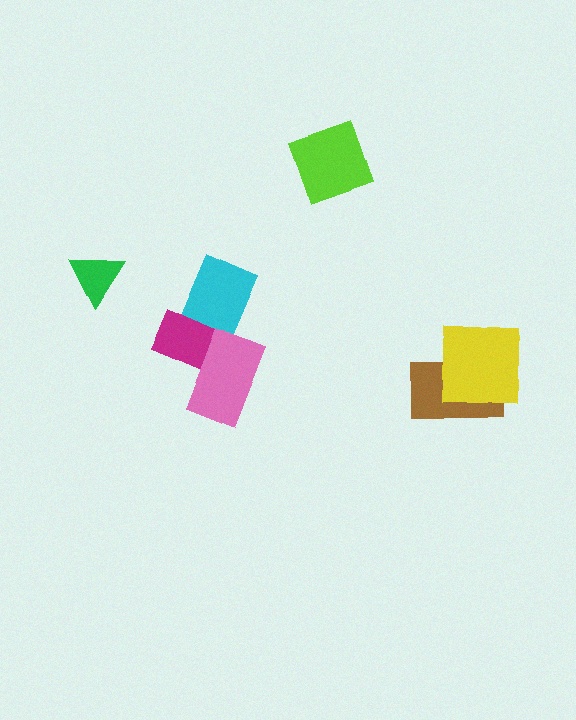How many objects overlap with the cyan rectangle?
2 objects overlap with the cyan rectangle.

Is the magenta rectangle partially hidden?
Yes, it is partially covered by another shape.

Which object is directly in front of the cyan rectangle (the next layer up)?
The magenta rectangle is directly in front of the cyan rectangle.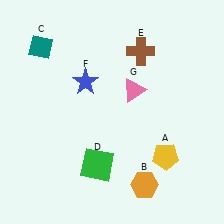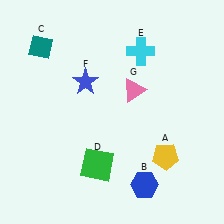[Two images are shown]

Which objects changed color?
B changed from orange to blue. E changed from brown to cyan.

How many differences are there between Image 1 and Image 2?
There are 2 differences between the two images.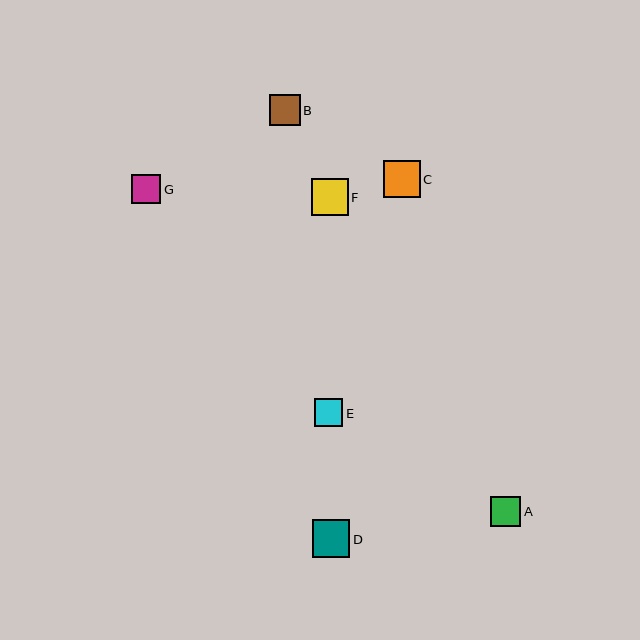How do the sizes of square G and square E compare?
Square G and square E are approximately the same size.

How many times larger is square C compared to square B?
Square C is approximately 1.2 times the size of square B.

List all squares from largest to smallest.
From largest to smallest: D, C, F, A, B, G, E.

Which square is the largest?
Square D is the largest with a size of approximately 37 pixels.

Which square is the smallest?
Square E is the smallest with a size of approximately 29 pixels.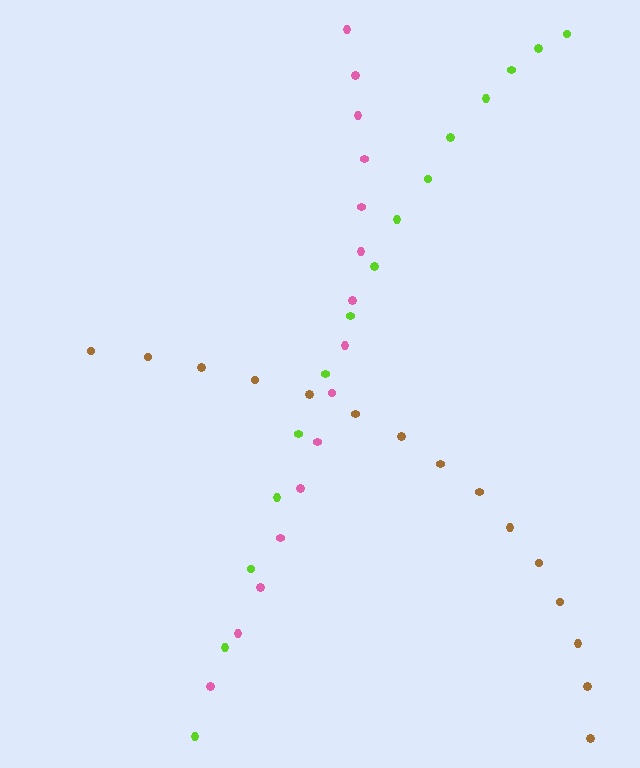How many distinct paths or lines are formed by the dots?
There are 3 distinct paths.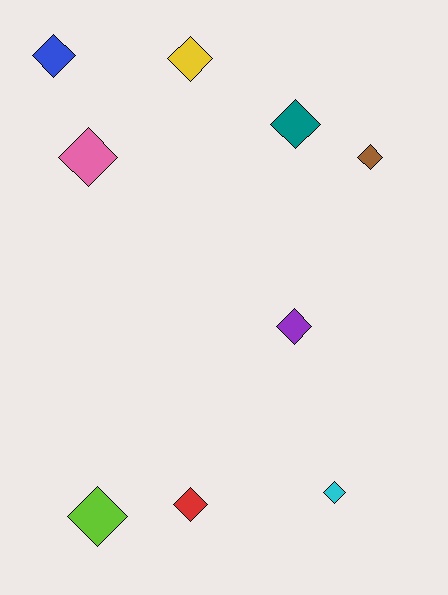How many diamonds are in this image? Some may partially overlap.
There are 9 diamonds.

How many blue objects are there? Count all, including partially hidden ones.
There is 1 blue object.